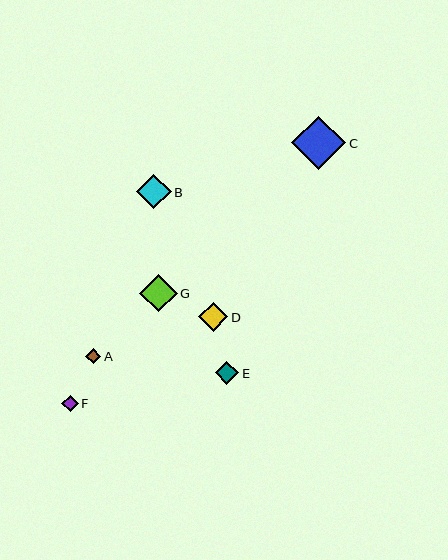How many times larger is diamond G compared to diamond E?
Diamond G is approximately 1.6 times the size of diamond E.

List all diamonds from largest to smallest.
From largest to smallest: C, G, B, D, E, F, A.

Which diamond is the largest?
Diamond C is the largest with a size of approximately 54 pixels.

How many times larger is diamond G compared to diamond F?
Diamond G is approximately 2.3 times the size of diamond F.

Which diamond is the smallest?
Diamond A is the smallest with a size of approximately 16 pixels.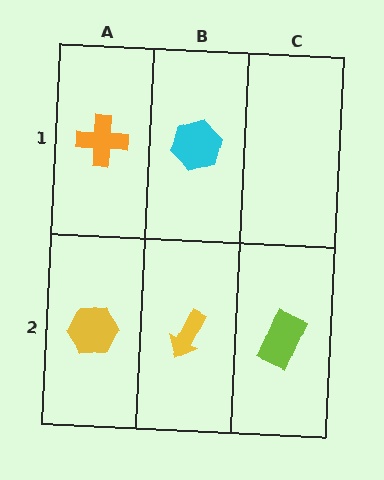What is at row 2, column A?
A yellow hexagon.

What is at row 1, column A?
An orange cross.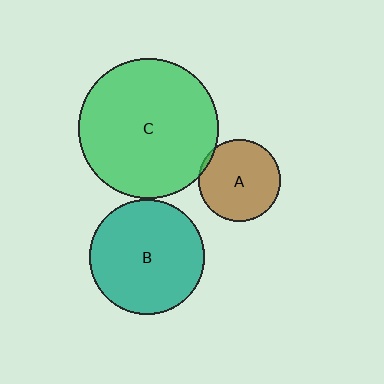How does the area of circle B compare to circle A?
Approximately 1.9 times.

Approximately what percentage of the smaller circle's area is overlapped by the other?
Approximately 5%.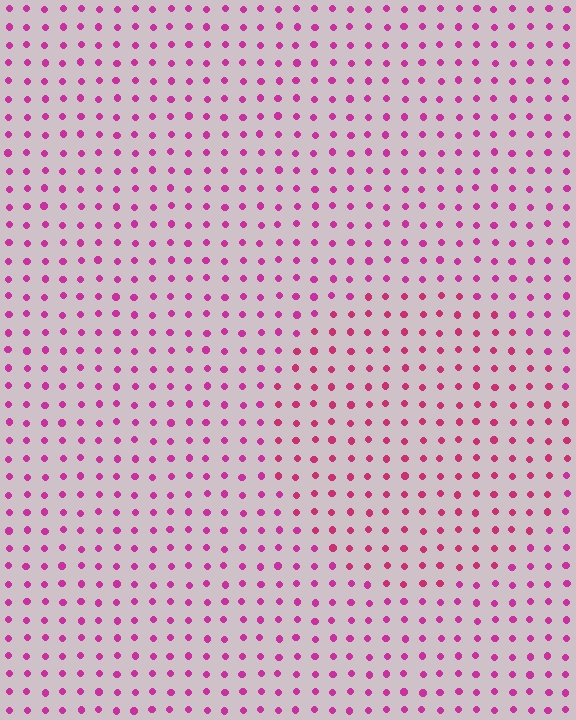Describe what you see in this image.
The image is filled with small magenta elements in a uniform arrangement. A circle-shaped region is visible where the elements are tinted to a slightly different hue, forming a subtle color boundary.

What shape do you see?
I see a circle.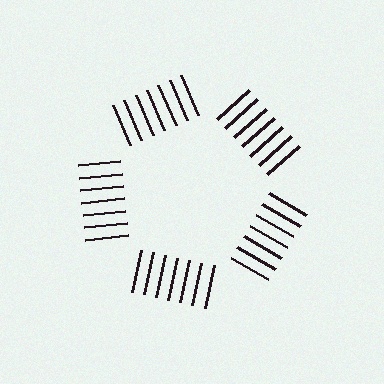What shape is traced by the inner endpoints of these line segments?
An illusory pentagon — the line segments terminate on its edges but no continuous stroke is drawn.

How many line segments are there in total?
35 — 7 along each of the 5 edges.